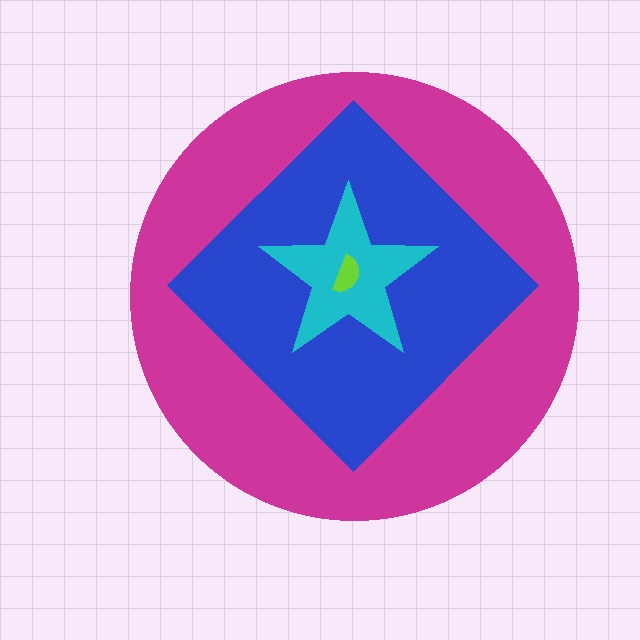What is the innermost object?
The lime semicircle.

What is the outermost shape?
The magenta circle.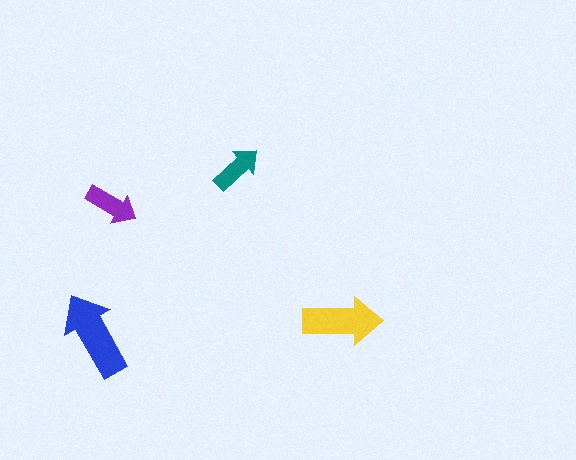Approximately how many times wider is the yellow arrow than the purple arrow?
About 1.5 times wider.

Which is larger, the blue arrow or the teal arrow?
The blue one.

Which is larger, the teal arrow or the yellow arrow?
The yellow one.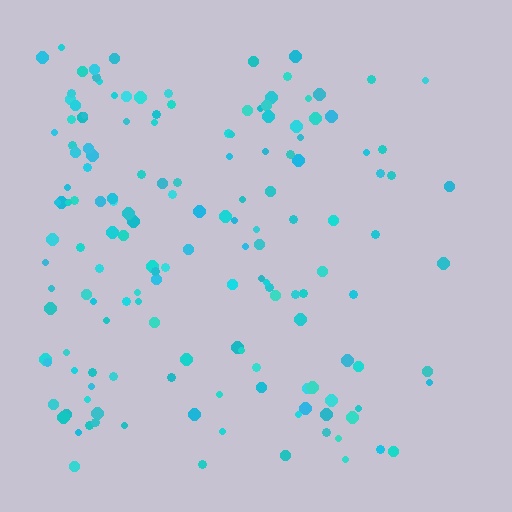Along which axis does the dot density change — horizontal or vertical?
Horizontal.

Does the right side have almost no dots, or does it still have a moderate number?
Still a moderate number, just noticeably fewer than the left.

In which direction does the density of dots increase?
From right to left, with the left side densest.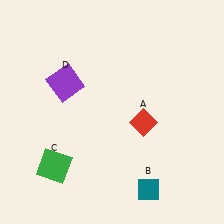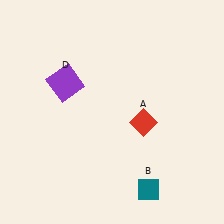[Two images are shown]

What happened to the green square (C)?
The green square (C) was removed in Image 2. It was in the bottom-left area of Image 1.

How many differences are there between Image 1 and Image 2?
There is 1 difference between the two images.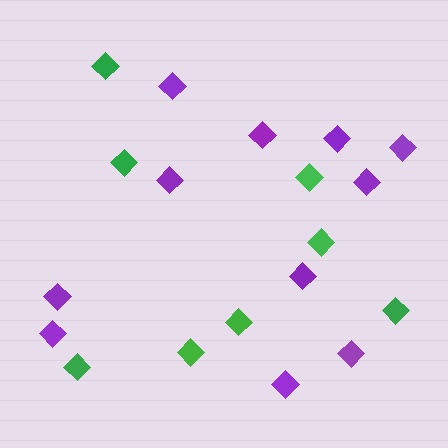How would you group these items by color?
There are 2 groups: one group of green diamonds (8) and one group of purple diamonds (11).